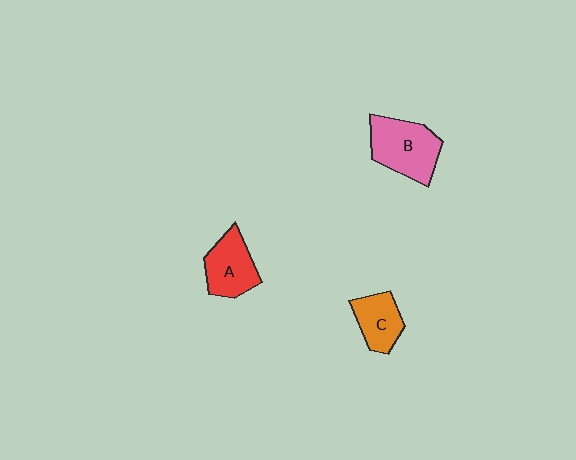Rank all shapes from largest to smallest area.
From largest to smallest: B (pink), A (red), C (orange).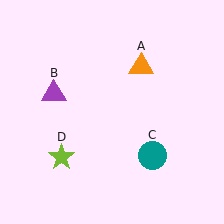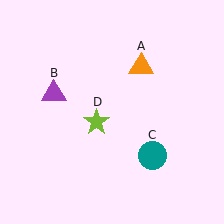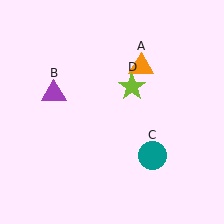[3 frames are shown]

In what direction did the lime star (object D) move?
The lime star (object D) moved up and to the right.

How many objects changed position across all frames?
1 object changed position: lime star (object D).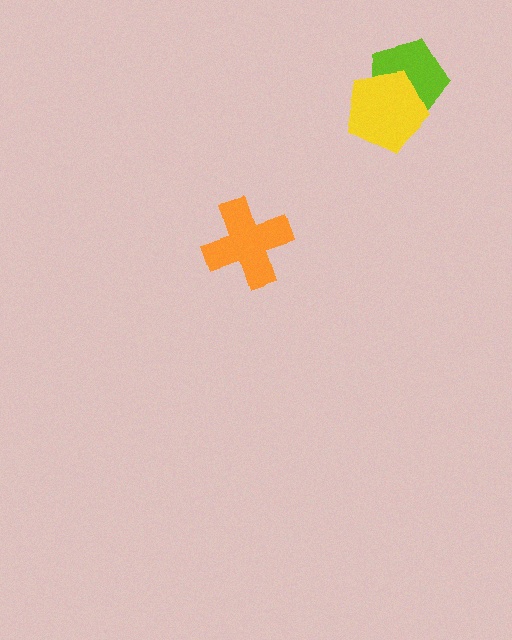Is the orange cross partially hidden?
No, no other shape covers it.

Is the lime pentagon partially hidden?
Yes, it is partially covered by another shape.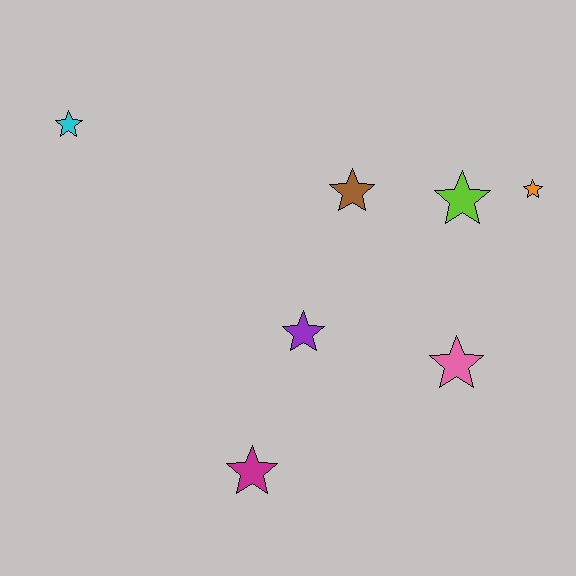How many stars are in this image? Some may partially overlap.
There are 7 stars.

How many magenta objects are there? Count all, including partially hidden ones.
There is 1 magenta object.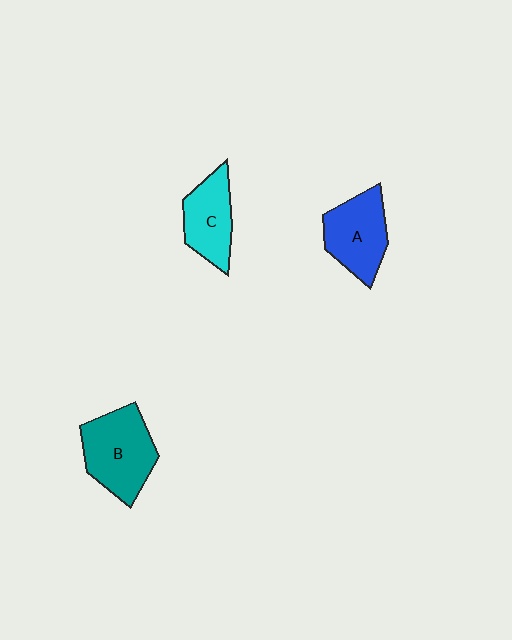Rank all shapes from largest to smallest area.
From largest to smallest: B (teal), A (blue), C (cyan).